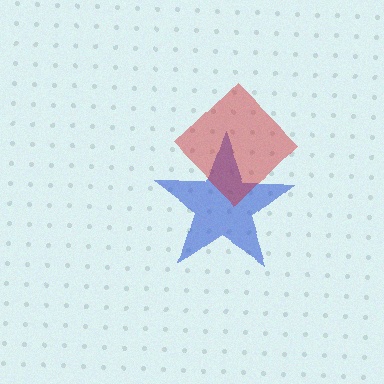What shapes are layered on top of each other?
The layered shapes are: a blue star, a red diamond.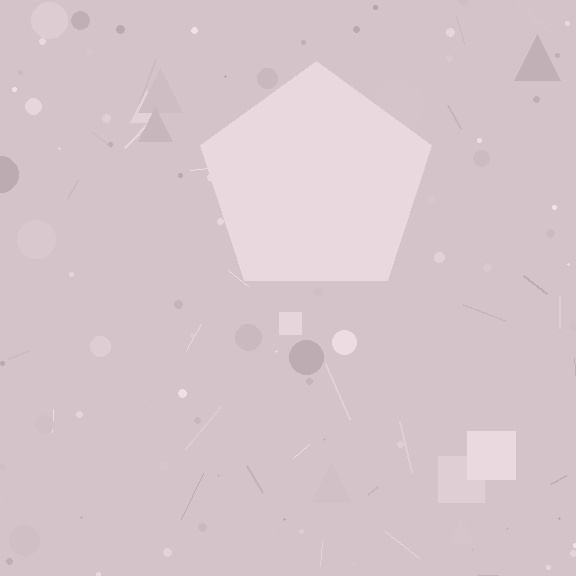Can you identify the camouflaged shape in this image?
The camouflaged shape is a pentagon.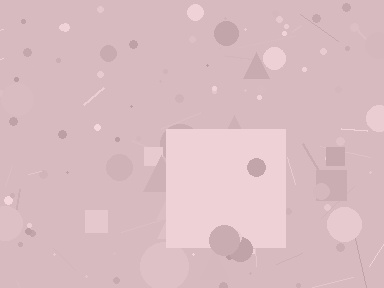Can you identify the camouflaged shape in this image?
The camouflaged shape is a square.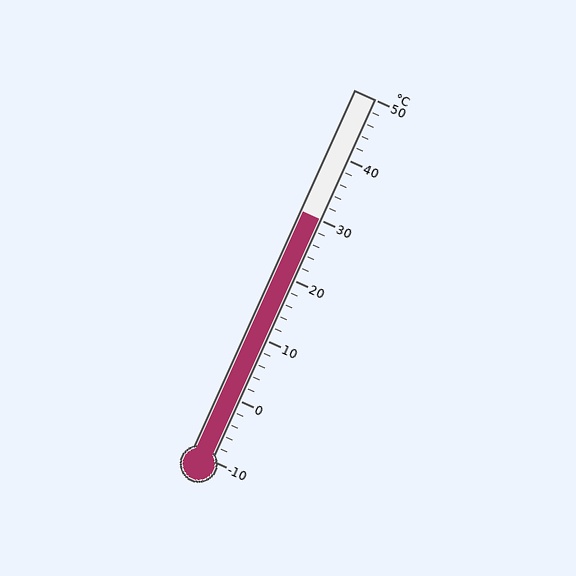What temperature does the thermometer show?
The thermometer shows approximately 30°C.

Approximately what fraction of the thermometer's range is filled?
The thermometer is filled to approximately 65% of its range.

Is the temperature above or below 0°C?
The temperature is above 0°C.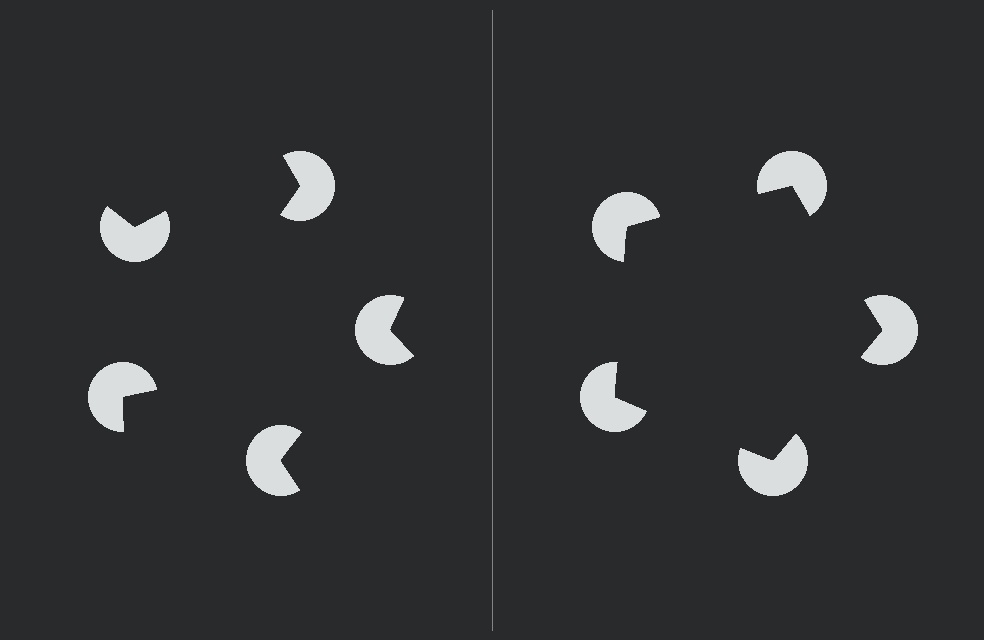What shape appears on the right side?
An illusory pentagon.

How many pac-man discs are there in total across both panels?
10 — 5 on each side.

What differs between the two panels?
The pac-man discs are positioned identically on both sides; only the wedge orientations differ. On the right they align to a pentagon; on the left they are misaligned.